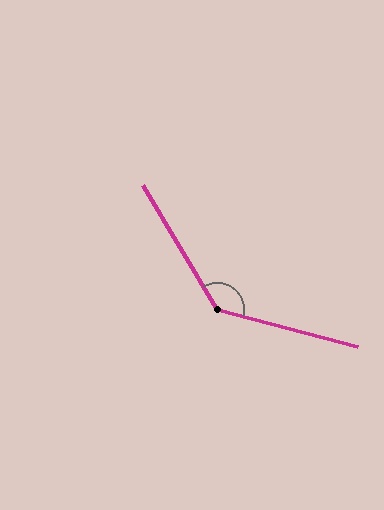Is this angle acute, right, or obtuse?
It is obtuse.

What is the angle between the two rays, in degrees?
Approximately 135 degrees.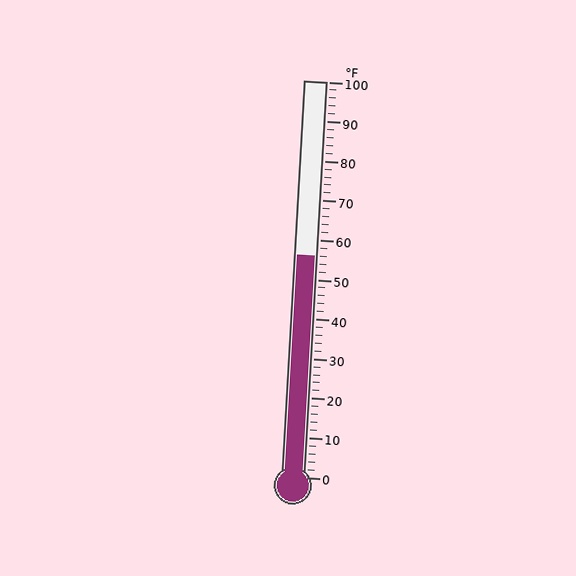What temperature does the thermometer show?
The thermometer shows approximately 56°F.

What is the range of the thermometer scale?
The thermometer scale ranges from 0°F to 100°F.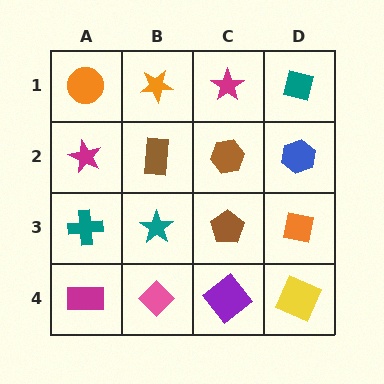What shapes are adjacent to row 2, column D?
A teal square (row 1, column D), an orange square (row 3, column D), a brown hexagon (row 2, column C).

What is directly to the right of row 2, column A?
A brown rectangle.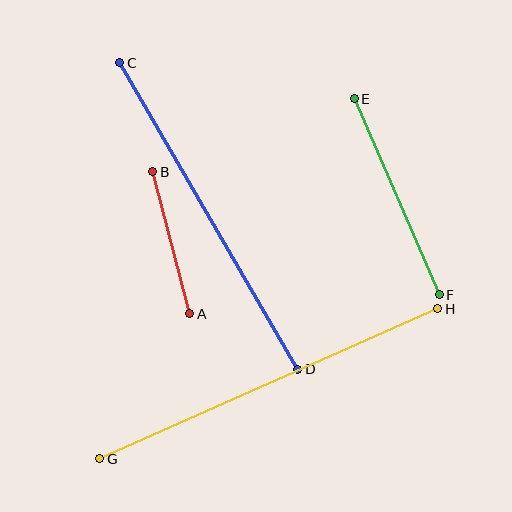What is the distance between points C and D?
The distance is approximately 354 pixels.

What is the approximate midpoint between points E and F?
The midpoint is at approximately (397, 197) pixels.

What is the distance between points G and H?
The distance is approximately 370 pixels.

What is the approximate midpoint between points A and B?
The midpoint is at approximately (171, 243) pixels.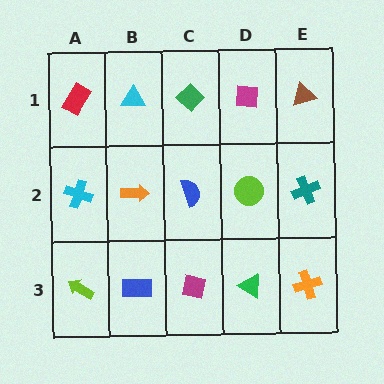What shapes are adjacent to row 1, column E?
A teal cross (row 2, column E), a magenta square (row 1, column D).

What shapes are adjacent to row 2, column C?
A green diamond (row 1, column C), a magenta square (row 3, column C), an orange arrow (row 2, column B), a lime circle (row 2, column D).